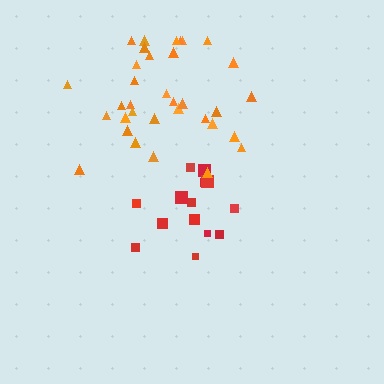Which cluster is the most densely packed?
Orange.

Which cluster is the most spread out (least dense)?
Red.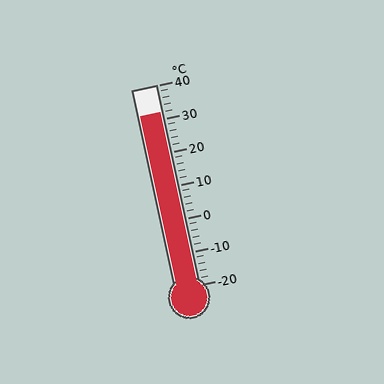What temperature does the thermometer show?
The thermometer shows approximately 32°C.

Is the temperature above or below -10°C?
The temperature is above -10°C.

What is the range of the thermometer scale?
The thermometer scale ranges from -20°C to 40°C.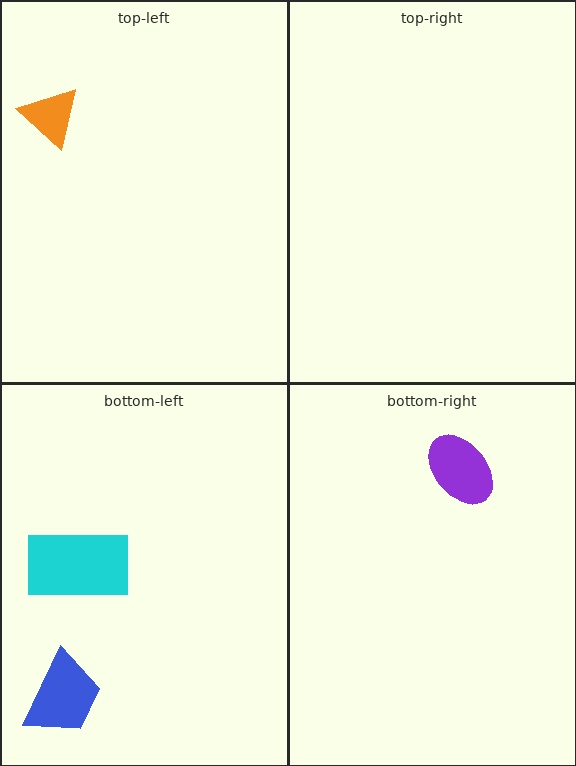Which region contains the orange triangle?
The top-left region.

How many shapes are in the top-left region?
1.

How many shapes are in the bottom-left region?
2.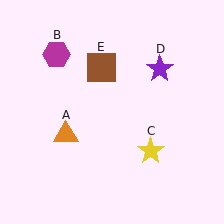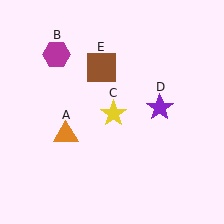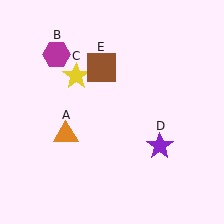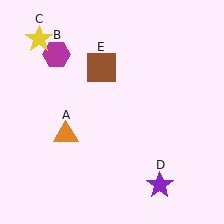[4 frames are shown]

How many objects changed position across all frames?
2 objects changed position: yellow star (object C), purple star (object D).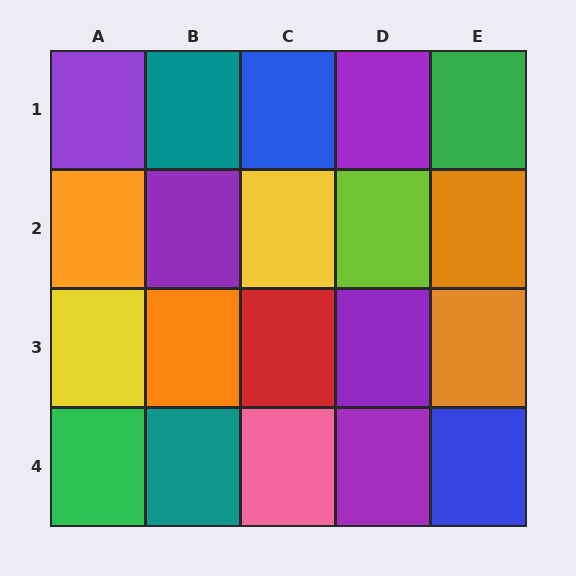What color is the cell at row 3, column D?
Purple.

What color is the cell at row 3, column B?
Orange.